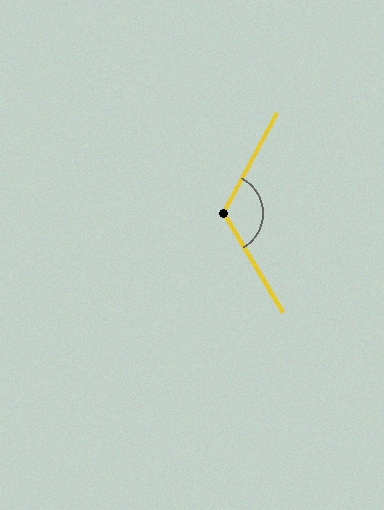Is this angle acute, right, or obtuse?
It is obtuse.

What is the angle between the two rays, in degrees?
Approximately 121 degrees.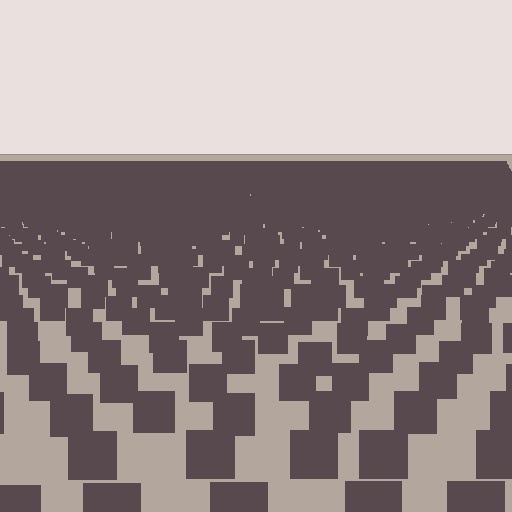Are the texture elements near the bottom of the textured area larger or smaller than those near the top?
Larger. Near the bottom, elements are closer to the viewer and appear at a bigger on-screen size.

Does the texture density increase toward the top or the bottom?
Density increases toward the top.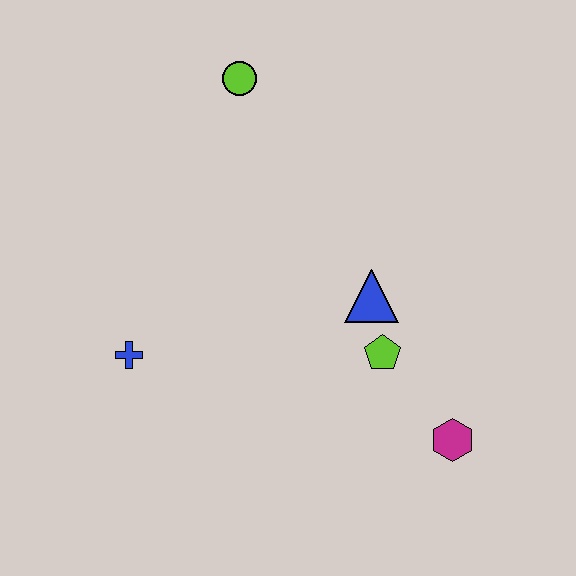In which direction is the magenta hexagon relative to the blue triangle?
The magenta hexagon is below the blue triangle.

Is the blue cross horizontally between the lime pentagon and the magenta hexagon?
No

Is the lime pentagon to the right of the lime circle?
Yes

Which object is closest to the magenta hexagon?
The lime pentagon is closest to the magenta hexagon.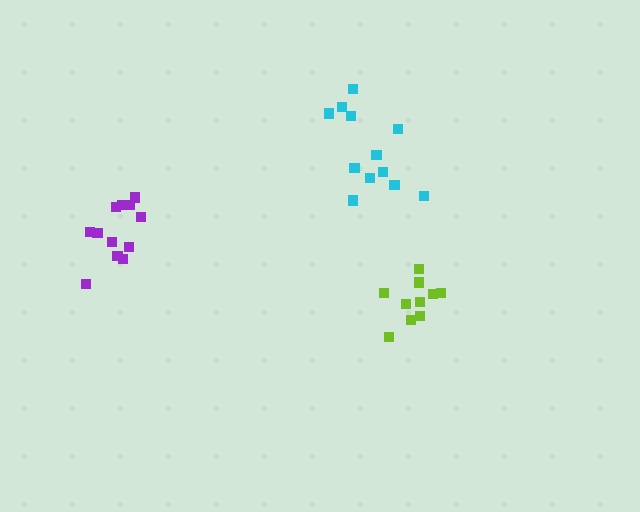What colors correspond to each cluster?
The clusters are colored: lime, cyan, purple.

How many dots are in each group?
Group 1: 10 dots, Group 2: 12 dots, Group 3: 12 dots (34 total).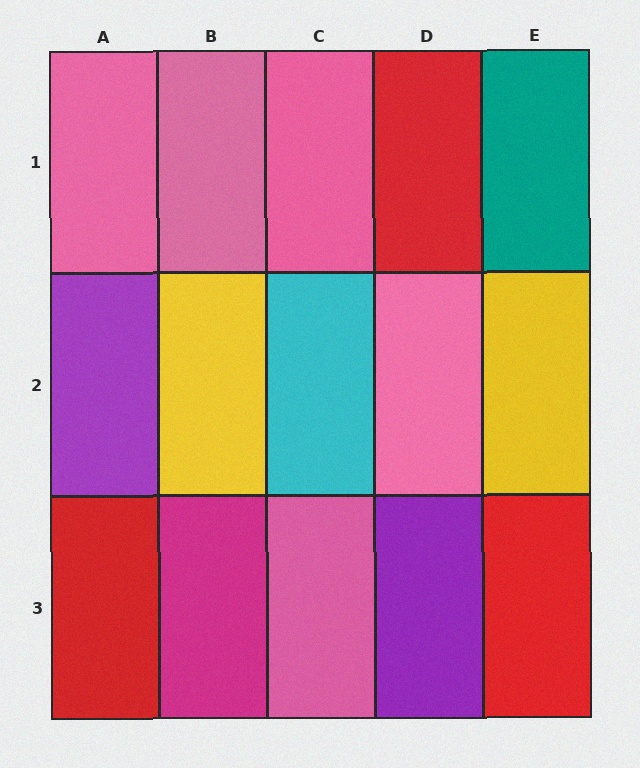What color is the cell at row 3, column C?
Pink.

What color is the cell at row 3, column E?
Red.